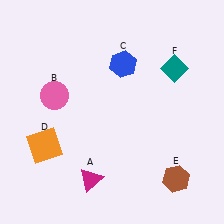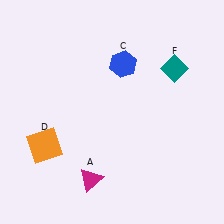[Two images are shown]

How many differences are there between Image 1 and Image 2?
There are 2 differences between the two images.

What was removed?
The pink circle (B), the brown hexagon (E) were removed in Image 2.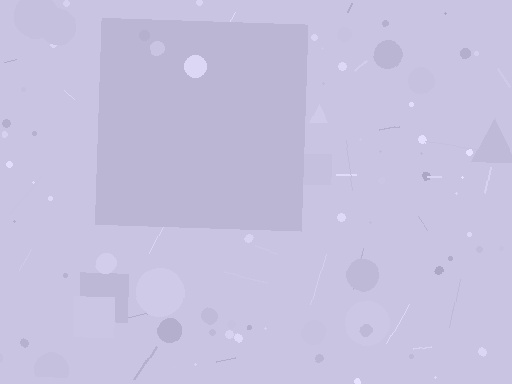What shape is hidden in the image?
A square is hidden in the image.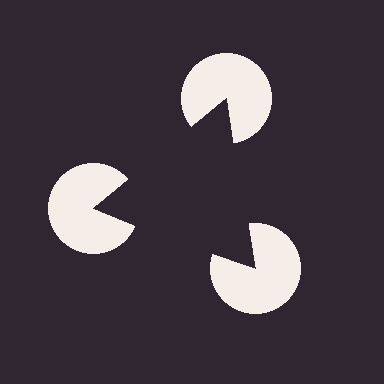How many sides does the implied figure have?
3 sides.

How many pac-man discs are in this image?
There are 3 — one at each vertex of the illusory triangle.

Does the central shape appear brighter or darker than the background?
It typically appears slightly darker than the background, even though no actual brightness change is drawn.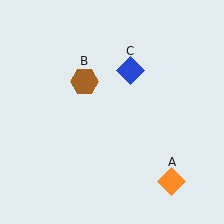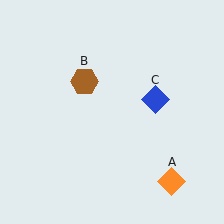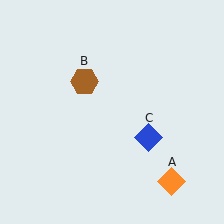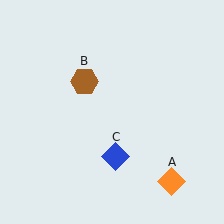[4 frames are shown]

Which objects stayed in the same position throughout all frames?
Orange diamond (object A) and brown hexagon (object B) remained stationary.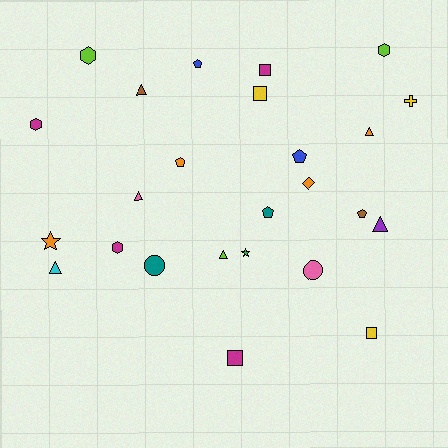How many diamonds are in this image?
There is 1 diamond.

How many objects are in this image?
There are 25 objects.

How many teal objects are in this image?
There are 2 teal objects.